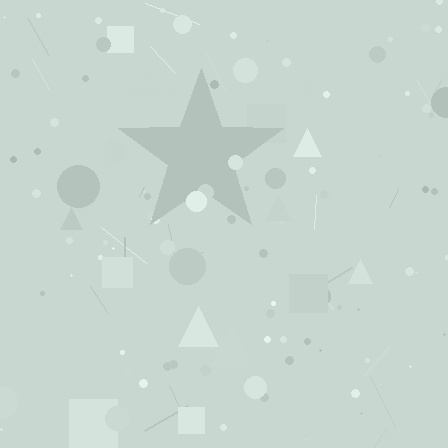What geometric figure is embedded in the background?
A star is embedded in the background.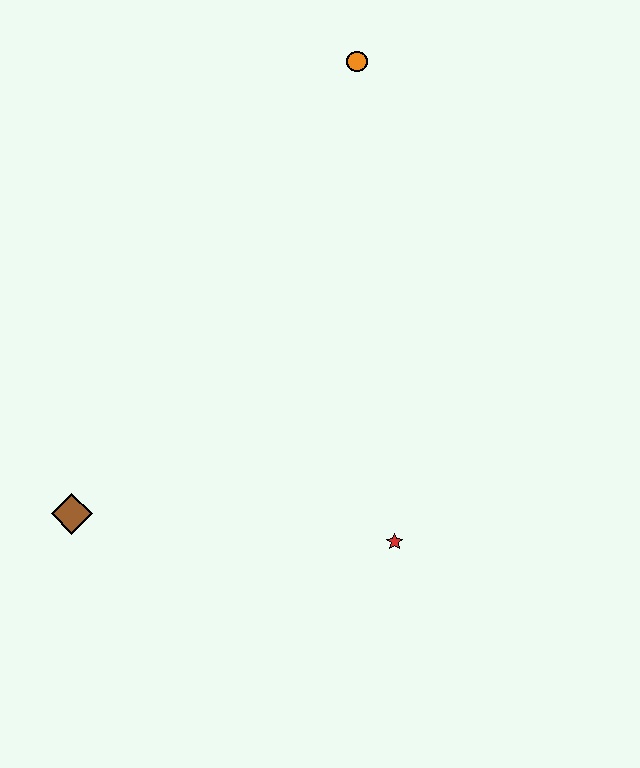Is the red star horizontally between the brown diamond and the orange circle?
No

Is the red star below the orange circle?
Yes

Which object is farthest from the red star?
The orange circle is farthest from the red star.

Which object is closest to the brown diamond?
The red star is closest to the brown diamond.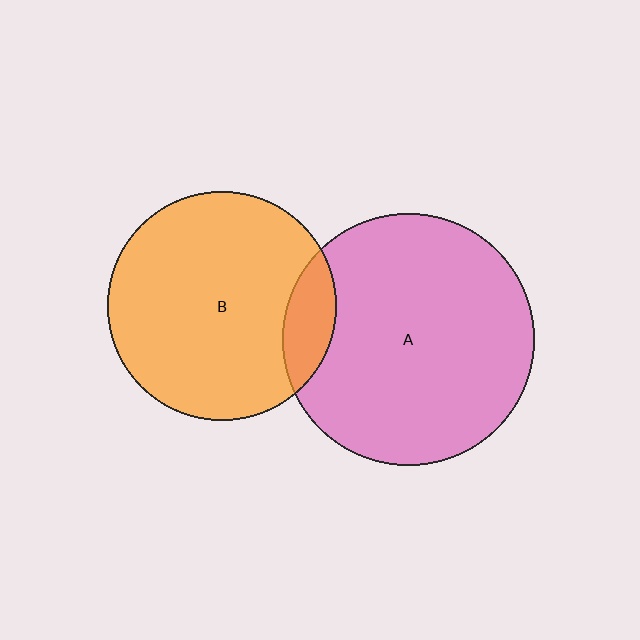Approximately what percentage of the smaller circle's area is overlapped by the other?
Approximately 15%.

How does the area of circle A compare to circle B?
Approximately 1.2 times.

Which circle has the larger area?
Circle A (pink).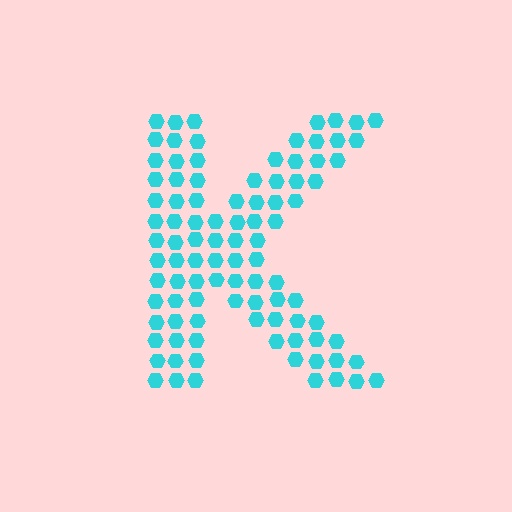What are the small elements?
The small elements are hexagons.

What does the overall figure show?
The overall figure shows the letter K.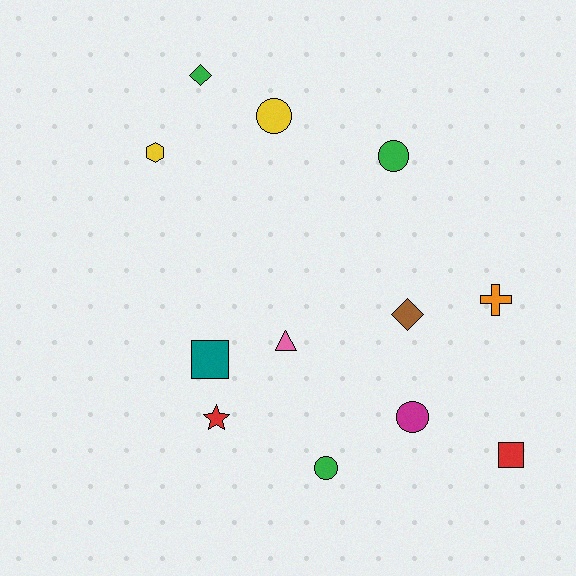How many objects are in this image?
There are 12 objects.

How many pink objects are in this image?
There is 1 pink object.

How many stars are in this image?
There is 1 star.